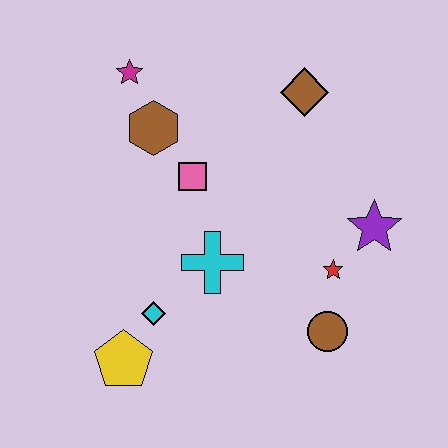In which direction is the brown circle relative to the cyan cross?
The brown circle is to the right of the cyan cross.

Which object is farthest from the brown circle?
The magenta star is farthest from the brown circle.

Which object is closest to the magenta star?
The brown hexagon is closest to the magenta star.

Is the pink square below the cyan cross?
No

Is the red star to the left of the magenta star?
No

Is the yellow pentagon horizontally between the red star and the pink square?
No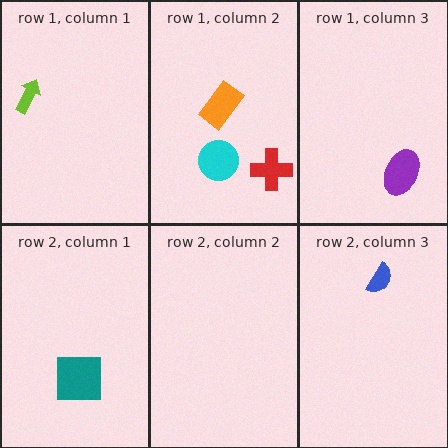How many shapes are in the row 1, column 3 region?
1.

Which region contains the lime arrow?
The row 1, column 1 region.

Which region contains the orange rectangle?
The row 1, column 2 region.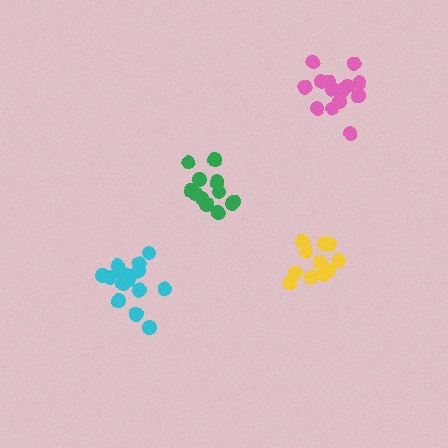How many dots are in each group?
Group 1: 15 dots, Group 2: 11 dots, Group 3: 13 dots, Group 4: 14 dots (53 total).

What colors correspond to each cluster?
The clusters are colored: cyan, yellow, green, pink.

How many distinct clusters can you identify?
There are 4 distinct clusters.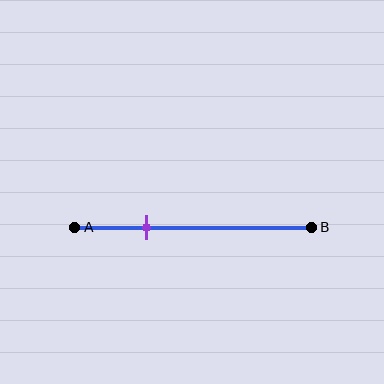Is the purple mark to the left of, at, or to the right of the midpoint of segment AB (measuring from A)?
The purple mark is to the left of the midpoint of segment AB.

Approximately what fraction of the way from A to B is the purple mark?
The purple mark is approximately 30% of the way from A to B.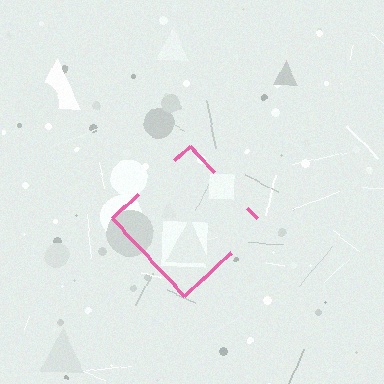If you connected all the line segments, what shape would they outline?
They would outline a diamond.